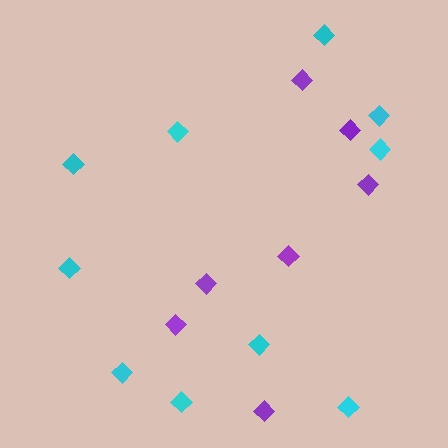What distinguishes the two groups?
There are 2 groups: one group of purple diamonds (7) and one group of cyan diamonds (10).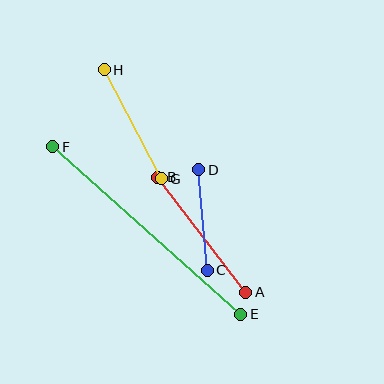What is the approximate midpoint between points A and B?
The midpoint is at approximately (202, 235) pixels.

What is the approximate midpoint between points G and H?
The midpoint is at approximately (133, 124) pixels.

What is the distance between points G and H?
The distance is approximately 123 pixels.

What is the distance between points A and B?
The distance is approximately 145 pixels.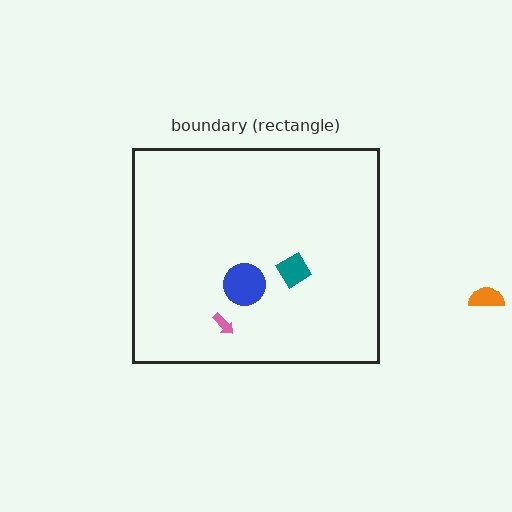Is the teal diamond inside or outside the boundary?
Inside.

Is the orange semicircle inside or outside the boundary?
Outside.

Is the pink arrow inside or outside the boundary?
Inside.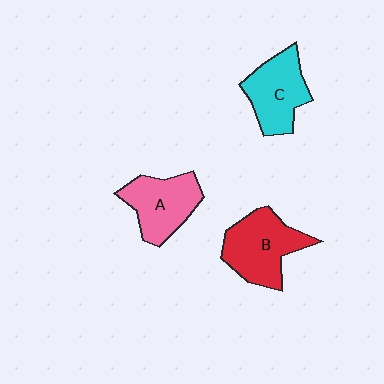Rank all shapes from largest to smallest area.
From largest to smallest: B (red), C (cyan), A (pink).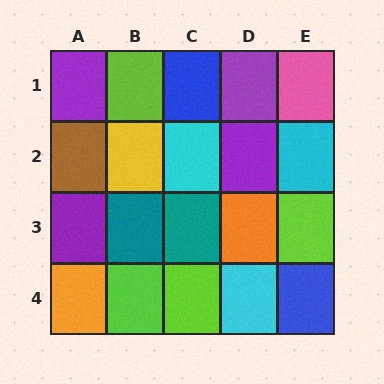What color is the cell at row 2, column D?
Purple.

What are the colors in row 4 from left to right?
Orange, lime, lime, cyan, blue.